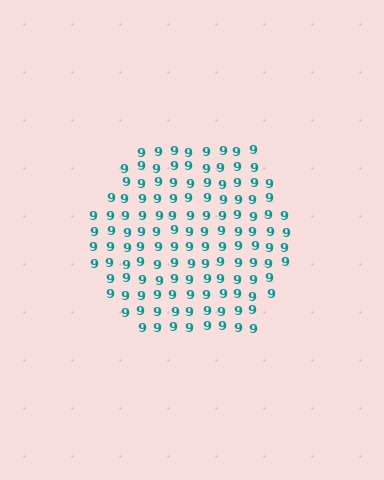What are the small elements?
The small elements are digit 9's.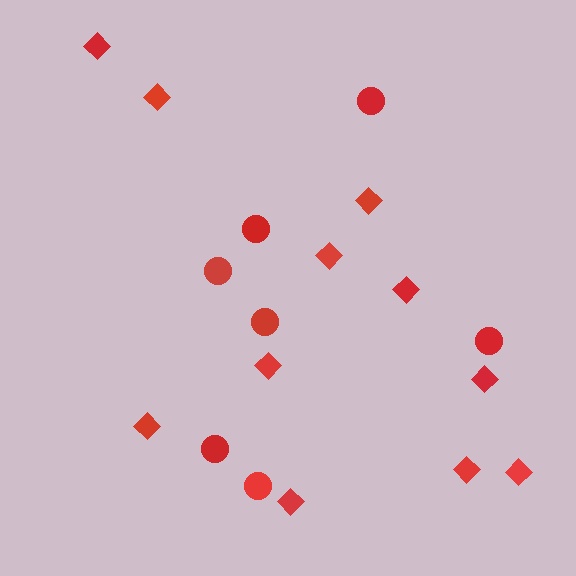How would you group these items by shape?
There are 2 groups: one group of circles (7) and one group of diamonds (11).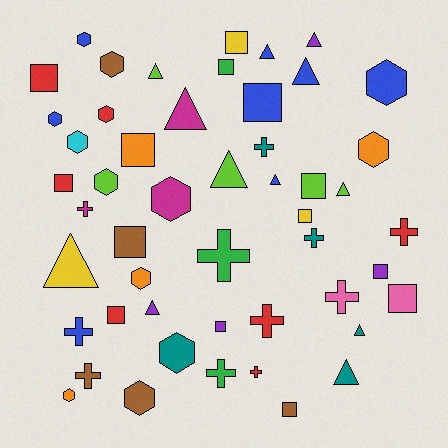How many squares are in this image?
There are 14 squares.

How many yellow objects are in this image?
There are 3 yellow objects.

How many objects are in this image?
There are 50 objects.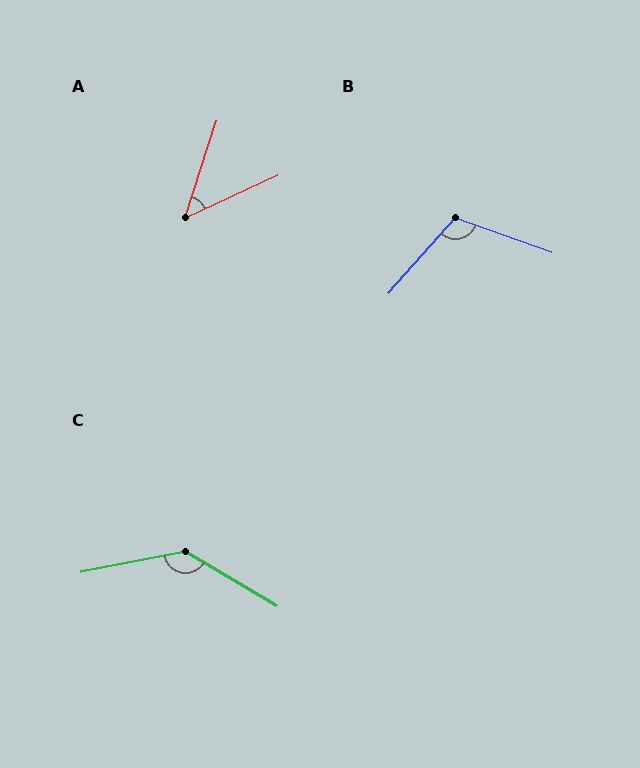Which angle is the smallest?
A, at approximately 47 degrees.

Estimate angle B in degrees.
Approximately 111 degrees.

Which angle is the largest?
C, at approximately 138 degrees.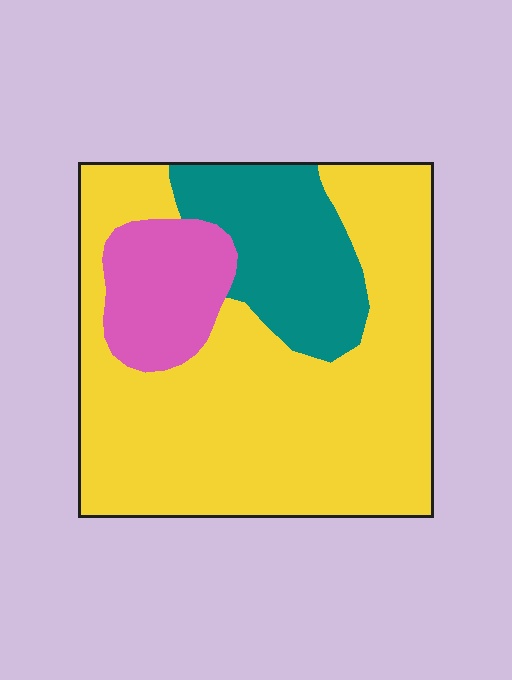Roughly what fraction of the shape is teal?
Teal covers roughly 20% of the shape.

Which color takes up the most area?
Yellow, at roughly 70%.